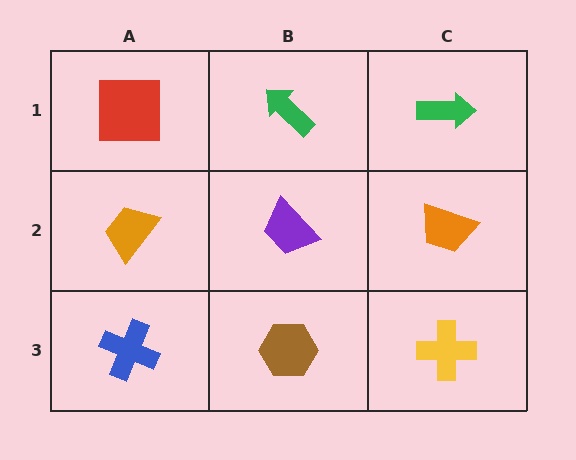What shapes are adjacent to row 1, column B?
A purple trapezoid (row 2, column B), a red square (row 1, column A), a green arrow (row 1, column C).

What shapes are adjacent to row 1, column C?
An orange trapezoid (row 2, column C), a green arrow (row 1, column B).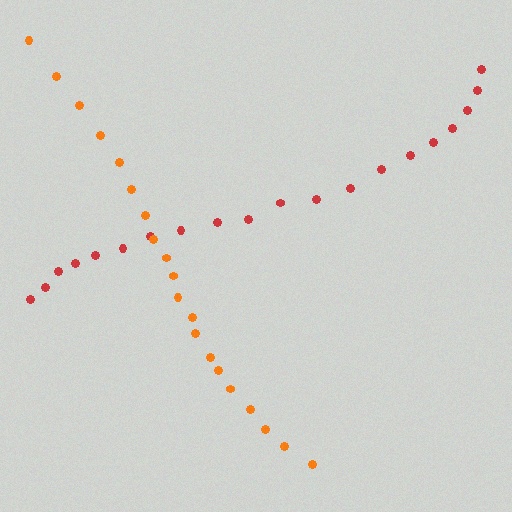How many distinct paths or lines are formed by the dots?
There are 2 distinct paths.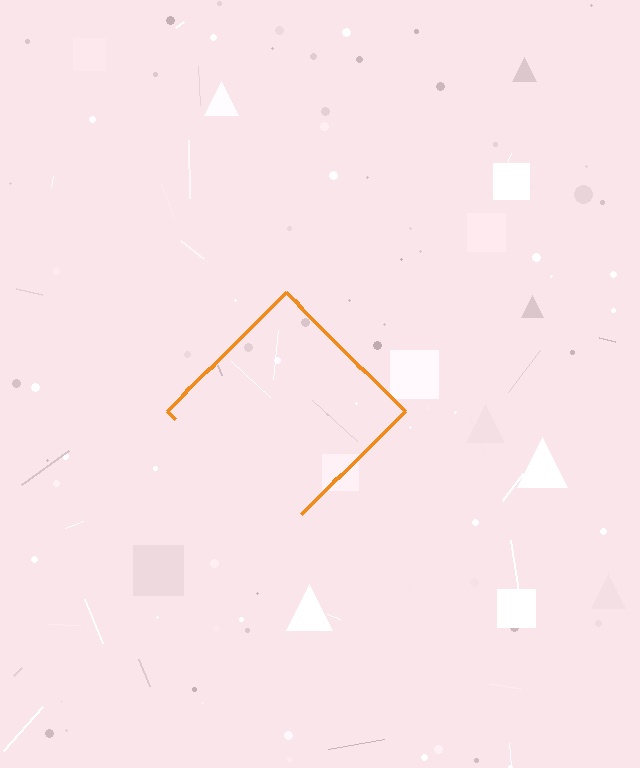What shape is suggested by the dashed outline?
The dashed outline suggests a diamond.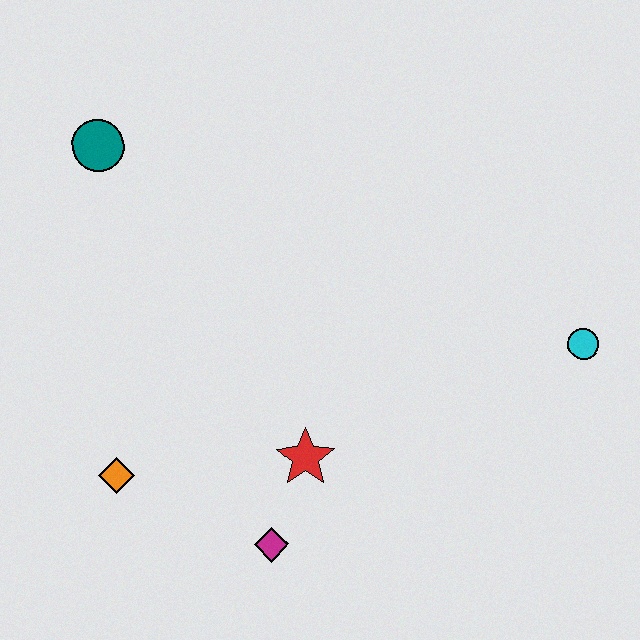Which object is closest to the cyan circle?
The red star is closest to the cyan circle.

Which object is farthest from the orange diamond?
The cyan circle is farthest from the orange diamond.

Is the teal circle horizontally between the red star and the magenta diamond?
No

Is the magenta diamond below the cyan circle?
Yes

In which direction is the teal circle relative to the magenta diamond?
The teal circle is above the magenta diamond.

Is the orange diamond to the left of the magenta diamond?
Yes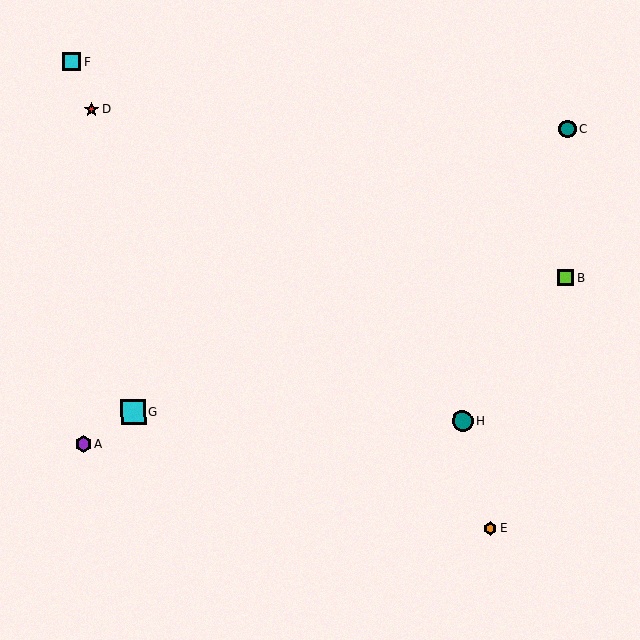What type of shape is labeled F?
Shape F is a cyan square.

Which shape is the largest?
The cyan square (labeled G) is the largest.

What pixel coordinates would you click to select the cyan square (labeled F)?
Click at (72, 62) to select the cyan square F.